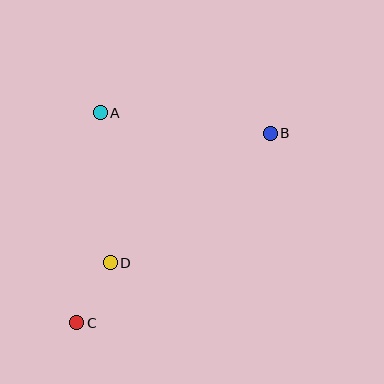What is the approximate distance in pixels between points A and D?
The distance between A and D is approximately 150 pixels.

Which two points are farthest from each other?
Points B and C are farthest from each other.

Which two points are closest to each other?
Points C and D are closest to each other.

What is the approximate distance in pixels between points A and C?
The distance between A and C is approximately 211 pixels.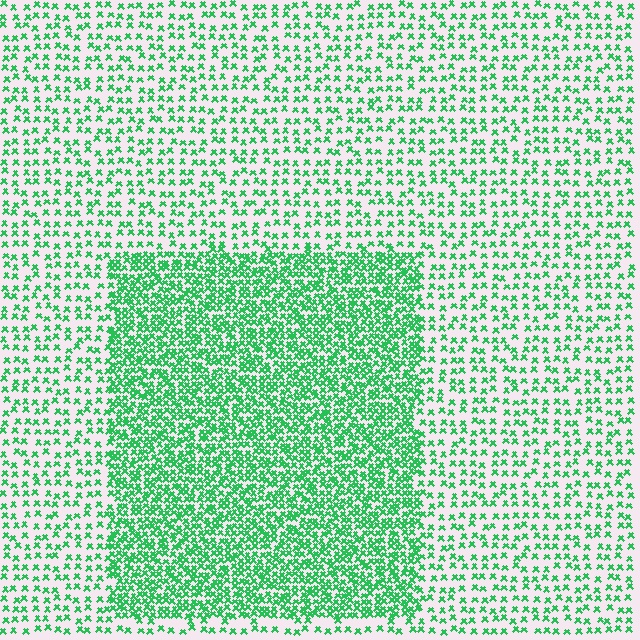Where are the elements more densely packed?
The elements are more densely packed inside the rectangle boundary.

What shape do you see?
I see a rectangle.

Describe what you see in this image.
The image contains small green elements arranged at two different densities. A rectangle-shaped region is visible where the elements are more densely packed than the surrounding area.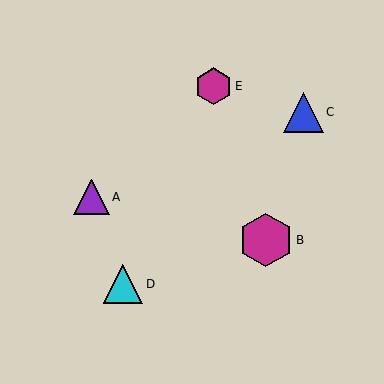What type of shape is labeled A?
Shape A is a purple triangle.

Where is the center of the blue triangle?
The center of the blue triangle is at (304, 112).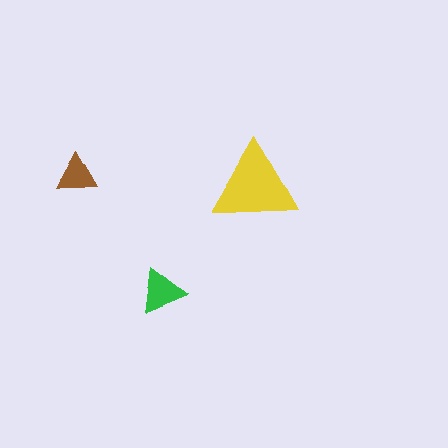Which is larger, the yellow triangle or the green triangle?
The yellow one.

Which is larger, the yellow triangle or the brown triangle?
The yellow one.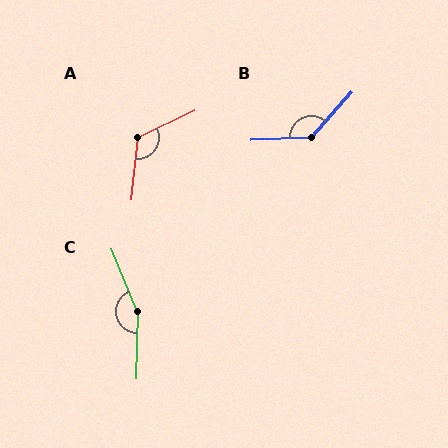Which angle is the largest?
C, at approximately 157 degrees.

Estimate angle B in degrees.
Approximately 135 degrees.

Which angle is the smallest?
A, at approximately 121 degrees.